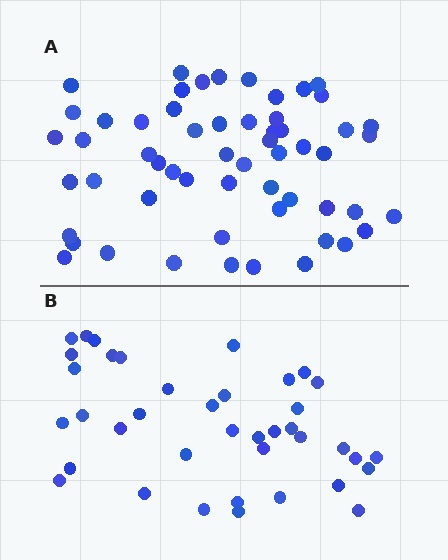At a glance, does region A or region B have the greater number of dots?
Region A (the top region) has more dots.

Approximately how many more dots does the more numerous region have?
Region A has approximately 20 more dots than region B.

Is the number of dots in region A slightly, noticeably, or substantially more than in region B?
Region A has substantially more. The ratio is roughly 1.5 to 1.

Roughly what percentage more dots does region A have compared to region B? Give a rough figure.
About 45% more.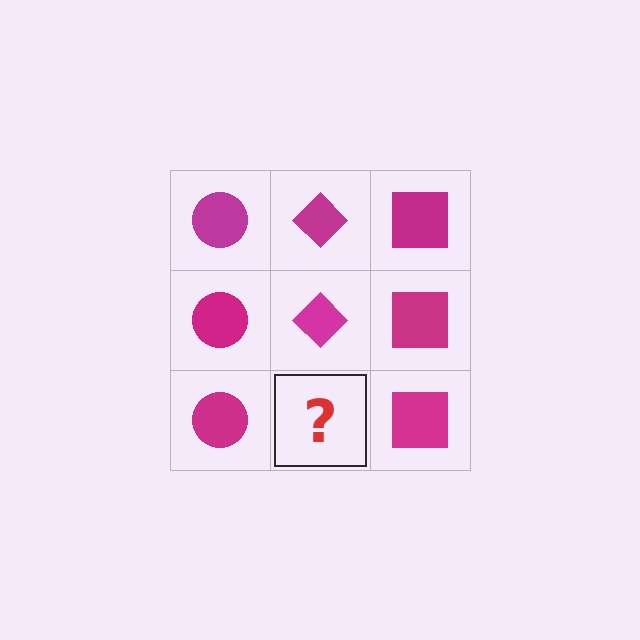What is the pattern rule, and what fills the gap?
The rule is that each column has a consistent shape. The gap should be filled with a magenta diamond.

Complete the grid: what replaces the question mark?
The question mark should be replaced with a magenta diamond.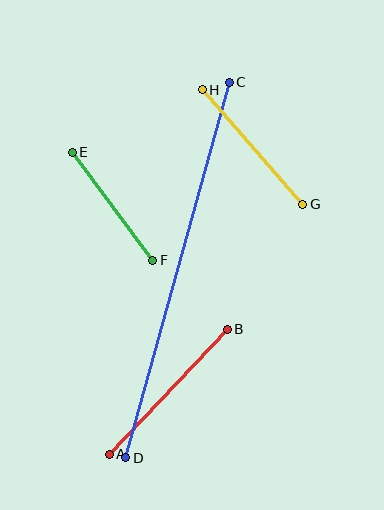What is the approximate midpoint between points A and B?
The midpoint is at approximately (168, 392) pixels.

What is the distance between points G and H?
The distance is approximately 153 pixels.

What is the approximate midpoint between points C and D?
The midpoint is at approximately (177, 270) pixels.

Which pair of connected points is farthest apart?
Points C and D are farthest apart.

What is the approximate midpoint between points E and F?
The midpoint is at approximately (113, 206) pixels.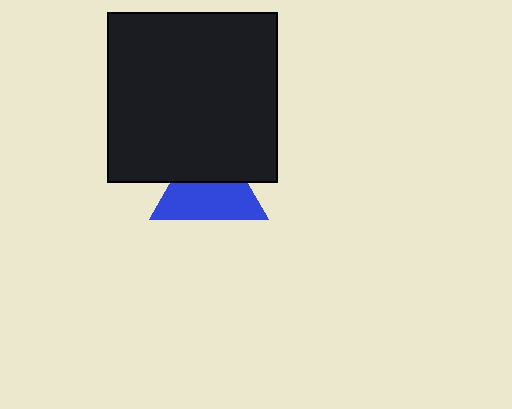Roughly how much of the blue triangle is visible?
About half of it is visible (roughly 57%).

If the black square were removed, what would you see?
You would see the complete blue triangle.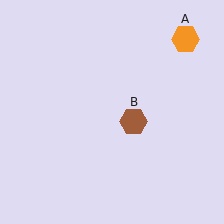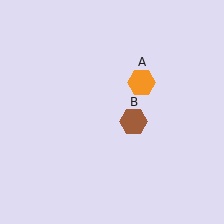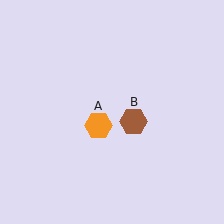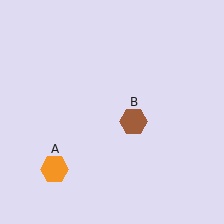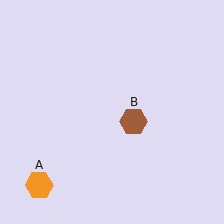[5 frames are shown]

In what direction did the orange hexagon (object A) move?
The orange hexagon (object A) moved down and to the left.